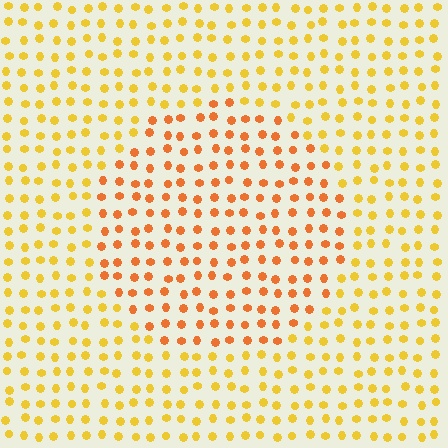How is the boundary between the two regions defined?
The boundary is defined purely by a slight shift in hue (about 28 degrees). Spacing, size, and orientation are identical on both sides.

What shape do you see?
I see a circle.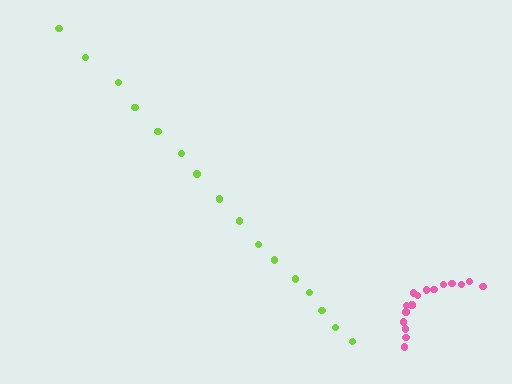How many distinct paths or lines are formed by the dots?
There are 2 distinct paths.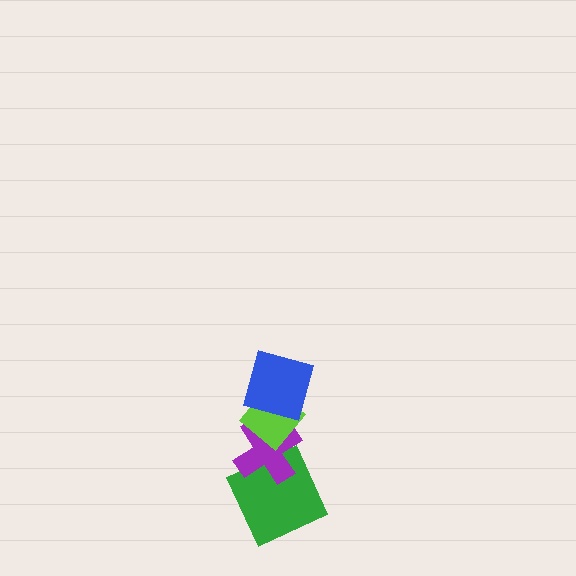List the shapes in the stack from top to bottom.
From top to bottom: the blue square, the lime diamond, the purple cross, the green square.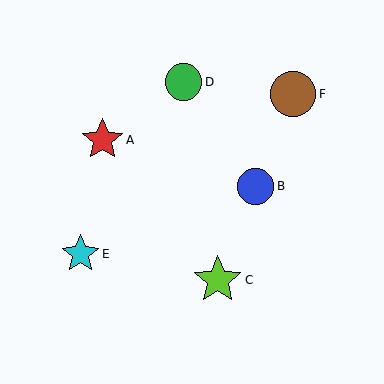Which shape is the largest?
The lime star (labeled C) is the largest.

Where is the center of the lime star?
The center of the lime star is at (218, 280).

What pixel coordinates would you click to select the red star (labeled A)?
Click at (102, 140) to select the red star A.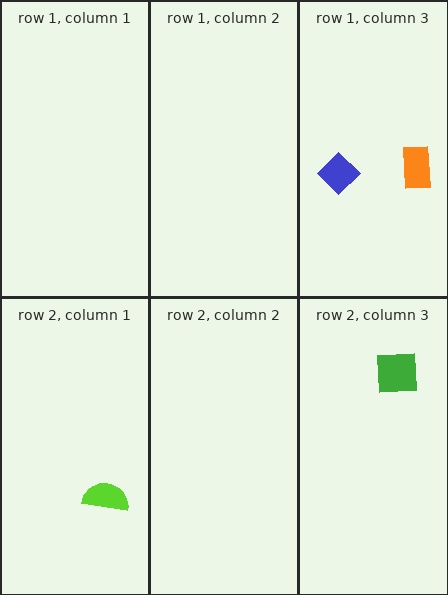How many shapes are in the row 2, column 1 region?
1.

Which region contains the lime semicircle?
The row 2, column 1 region.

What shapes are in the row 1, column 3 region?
The orange rectangle, the blue diamond.